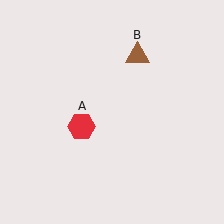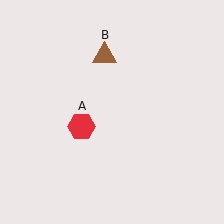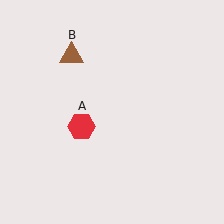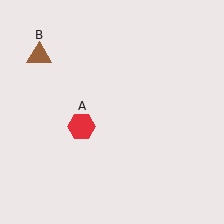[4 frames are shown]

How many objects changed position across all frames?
1 object changed position: brown triangle (object B).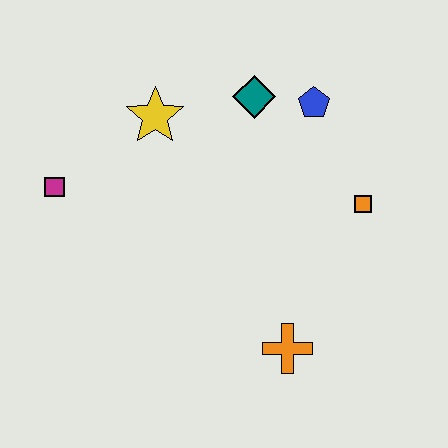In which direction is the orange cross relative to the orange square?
The orange cross is below the orange square.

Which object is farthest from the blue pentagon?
The magenta square is farthest from the blue pentagon.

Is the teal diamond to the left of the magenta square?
No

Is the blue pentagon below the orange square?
No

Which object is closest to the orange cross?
The orange square is closest to the orange cross.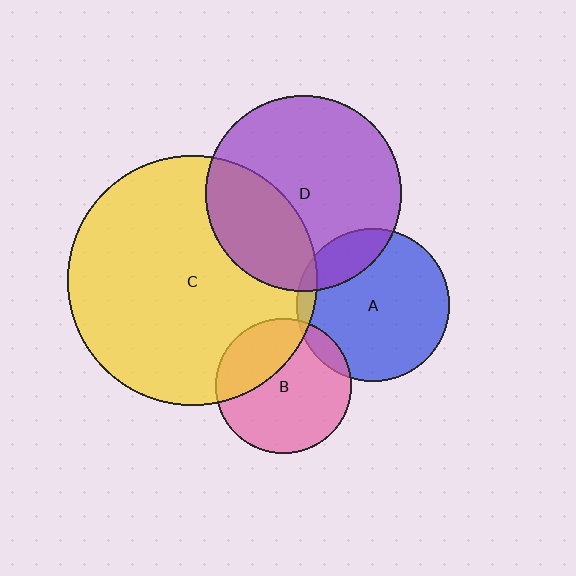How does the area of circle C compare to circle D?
Approximately 1.6 times.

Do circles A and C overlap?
Yes.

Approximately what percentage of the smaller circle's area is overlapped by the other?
Approximately 5%.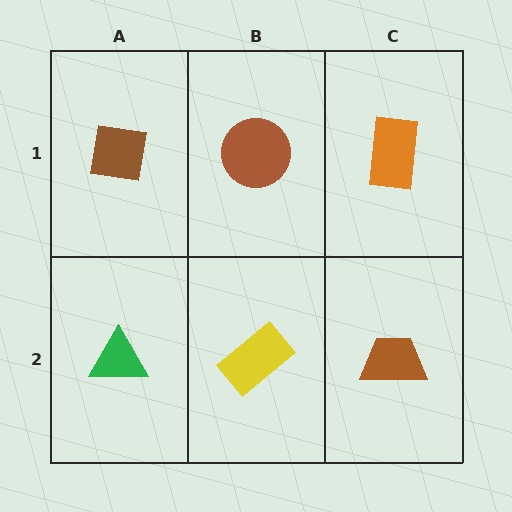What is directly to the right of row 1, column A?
A brown circle.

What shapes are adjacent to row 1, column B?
A yellow rectangle (row 2, column B), a brown square (row 1, column A), an orange rectangle (row 1, column C).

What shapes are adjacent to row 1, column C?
A brown trapezoid (row 2, column C), a brown circle (row 1, column B).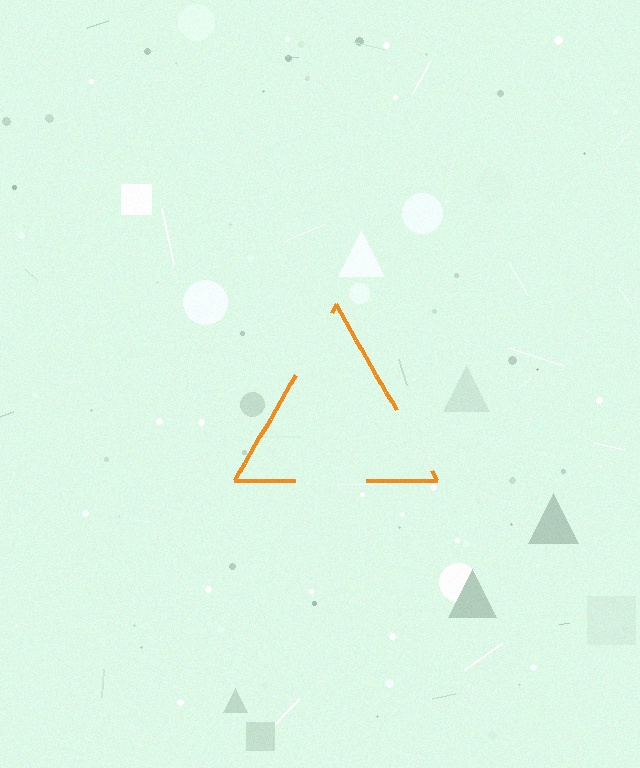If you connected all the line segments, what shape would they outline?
They would outline a triangle.